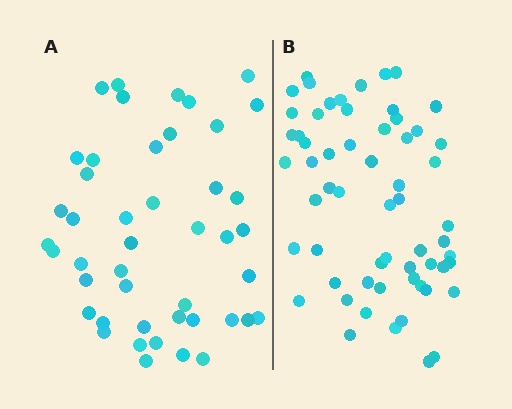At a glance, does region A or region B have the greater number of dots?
Region B (the right region) has more dots.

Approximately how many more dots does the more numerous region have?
Region B has approximately 15 more dots than region A.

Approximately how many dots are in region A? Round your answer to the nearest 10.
About 40 dots. (The exact count is 45, which rounds to 40.)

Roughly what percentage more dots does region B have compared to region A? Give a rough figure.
About 35% more.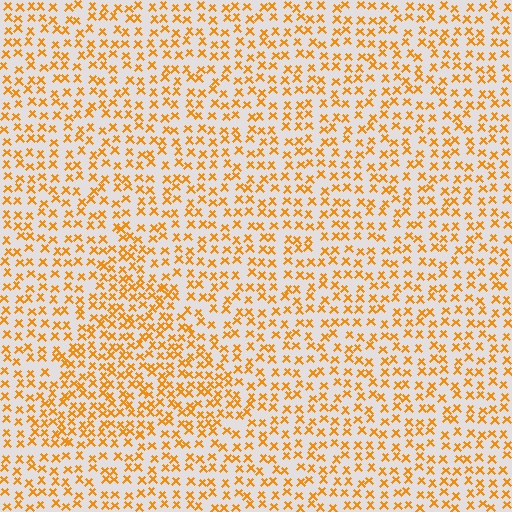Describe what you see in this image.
The image contains small orange elements arranged at two different densities. A triangle-shaped region is visible where the elements are more densely packed than the surrounding area.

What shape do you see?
I see a triangle.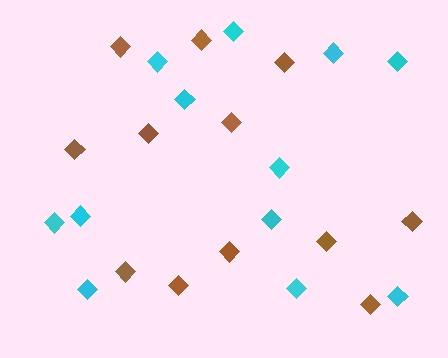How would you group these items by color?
There are 2 groups: one group of cyan diamonds (12) and one group of brown diamonds (12).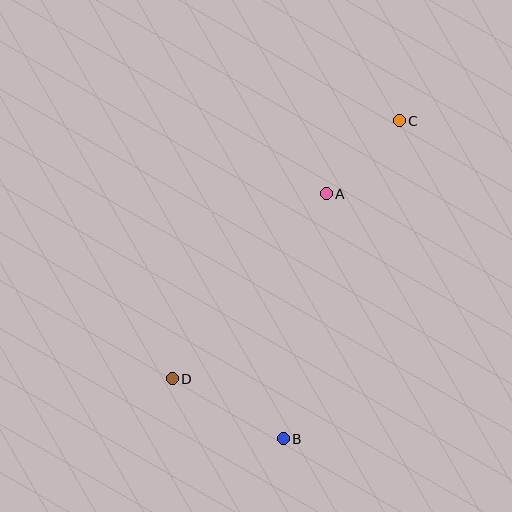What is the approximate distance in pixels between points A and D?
The distance between A and D is approximately 241 pixels.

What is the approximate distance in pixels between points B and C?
The distance between B and C is approximately 339 pixels.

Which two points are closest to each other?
Points A and C are closest to each other.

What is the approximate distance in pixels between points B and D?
The distance between B and D is approximately 126 pixels.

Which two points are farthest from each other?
Points C and D are farthest from each other.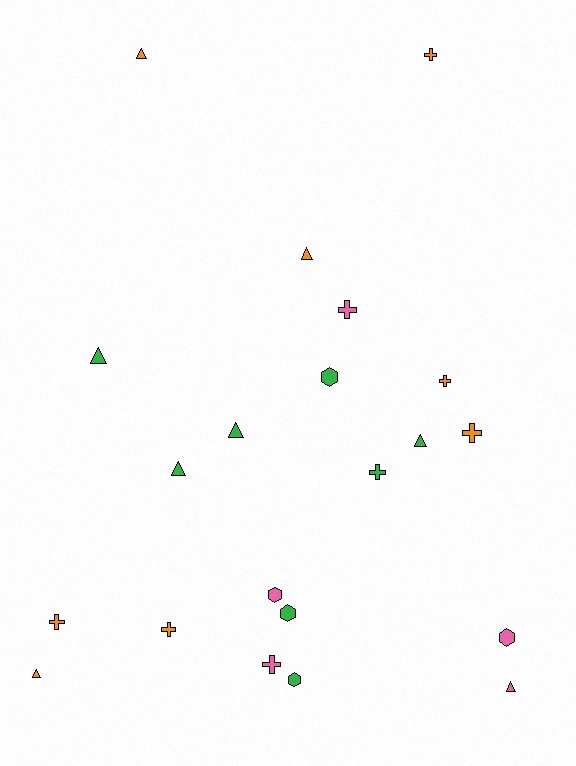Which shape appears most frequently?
Cross, with 8 objects.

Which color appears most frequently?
Orange, with 8 objects.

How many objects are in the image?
There are 21 objects.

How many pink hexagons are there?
There are 2 pink hexagons.